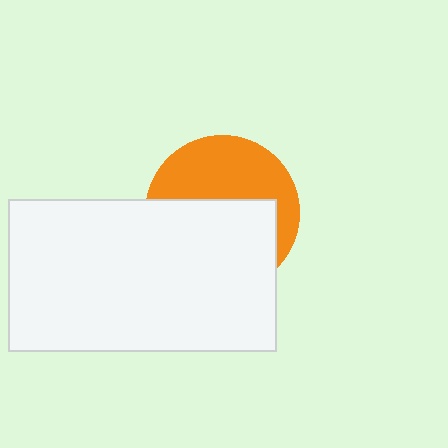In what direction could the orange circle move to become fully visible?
The orange circle could move up. That would shift it out from behind the white rectangle entirely.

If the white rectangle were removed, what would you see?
You would see the complete orange circle.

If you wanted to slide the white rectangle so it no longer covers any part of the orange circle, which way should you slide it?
Slide it down — that is the most direct way to separate the two shapes.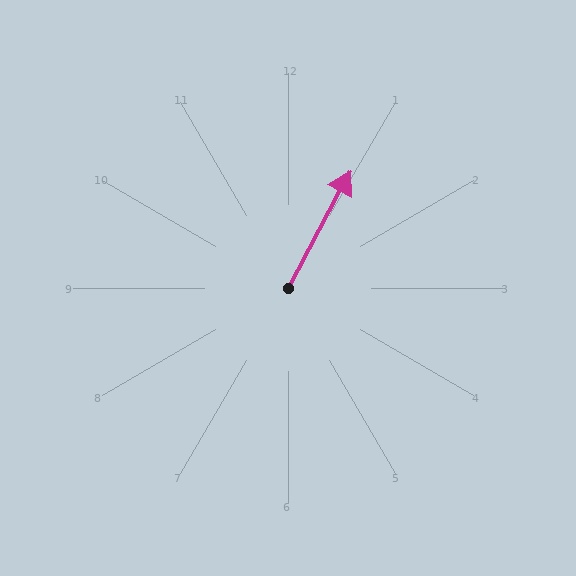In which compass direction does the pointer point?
Northeast.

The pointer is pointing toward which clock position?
Roughly 1 o'clock.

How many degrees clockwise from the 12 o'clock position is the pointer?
Approximately 28 degrees.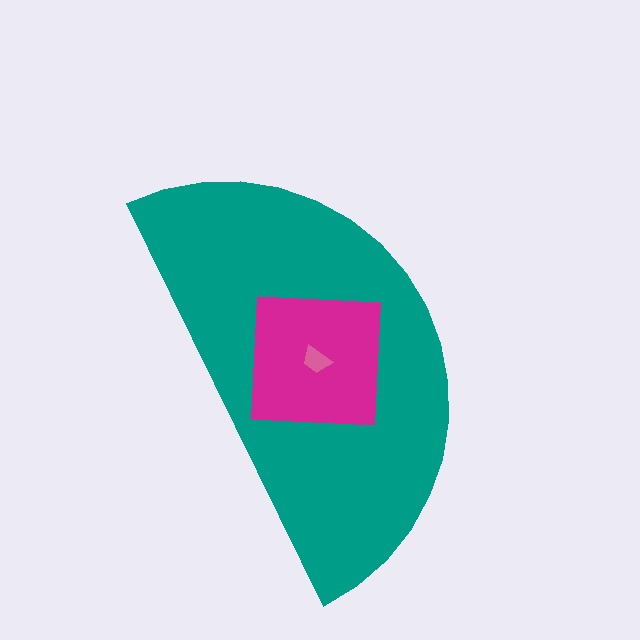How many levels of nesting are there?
3.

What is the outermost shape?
The teal semicircle.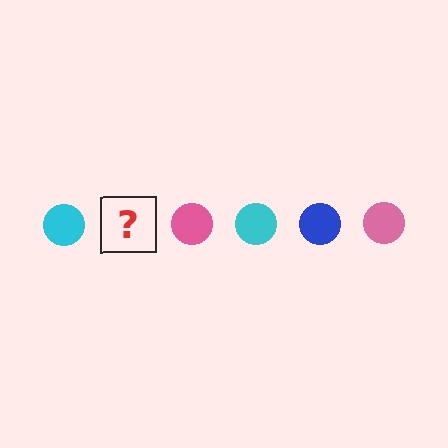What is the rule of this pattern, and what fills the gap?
The rule is that the pattern cycles through cyan, blue, pink circles. The gap should be filled with a blue circle.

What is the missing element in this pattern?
The missing element is a blue circle.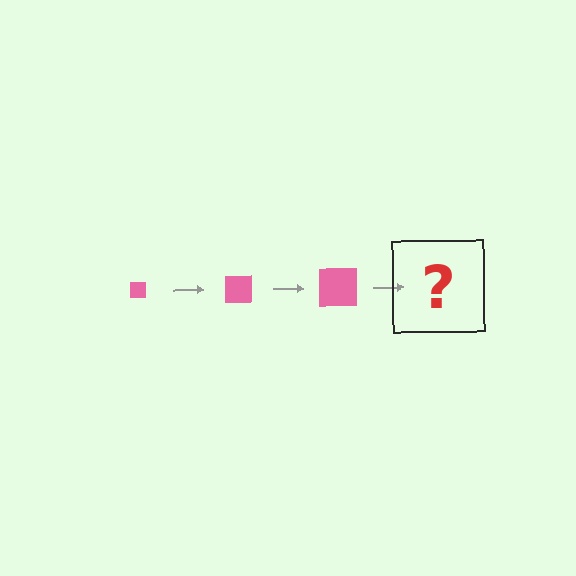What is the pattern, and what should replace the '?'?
The pattern is that the square gets progressively larger each step. The '?' should be a pink square, larger than the previous one.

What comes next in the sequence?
The next element should be a pink square, larger than the previous one.